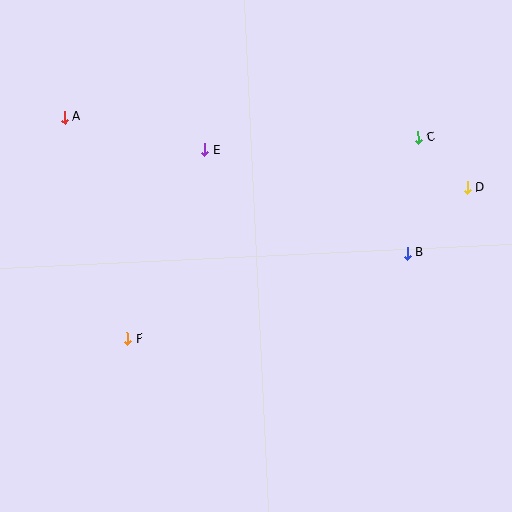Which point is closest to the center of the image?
Point E at (205, 150) is closest to the center.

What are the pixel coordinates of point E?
Point E is at (205, 150).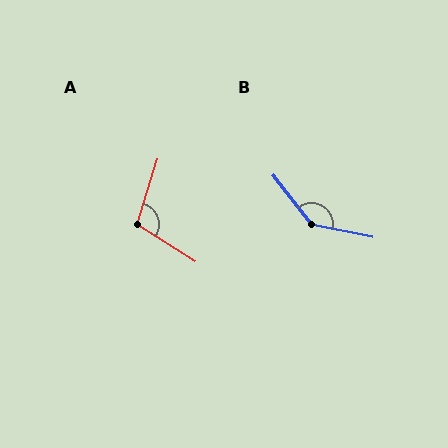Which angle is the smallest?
A, at approximately 106 degrees.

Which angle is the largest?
B, at approximately 139 degrees.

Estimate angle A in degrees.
Approximately 106 degrees.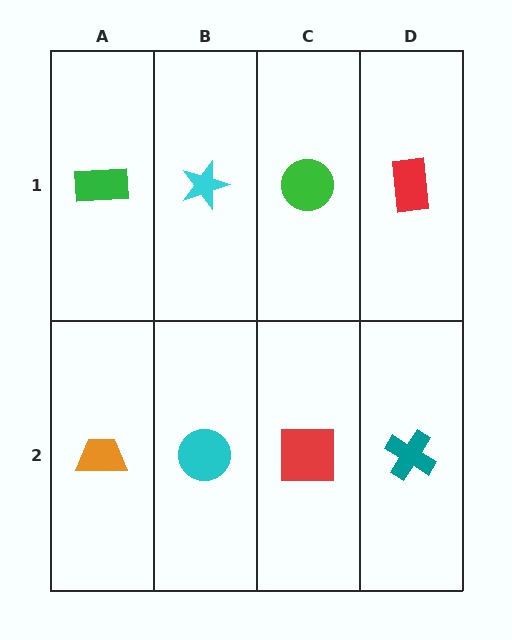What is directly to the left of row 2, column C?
A cyan circle.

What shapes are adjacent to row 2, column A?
A green rectangle (row 1, column A), a cyan circle (row 2, column B).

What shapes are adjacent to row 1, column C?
A red square (row 2, column C), a cyan star (row 1, column B), a red rectangle (row 1, column D).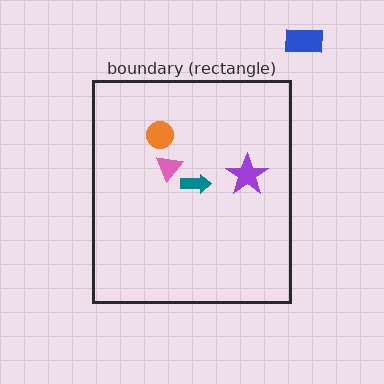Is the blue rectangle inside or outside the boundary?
Outside.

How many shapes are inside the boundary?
4 inside, 1 outside.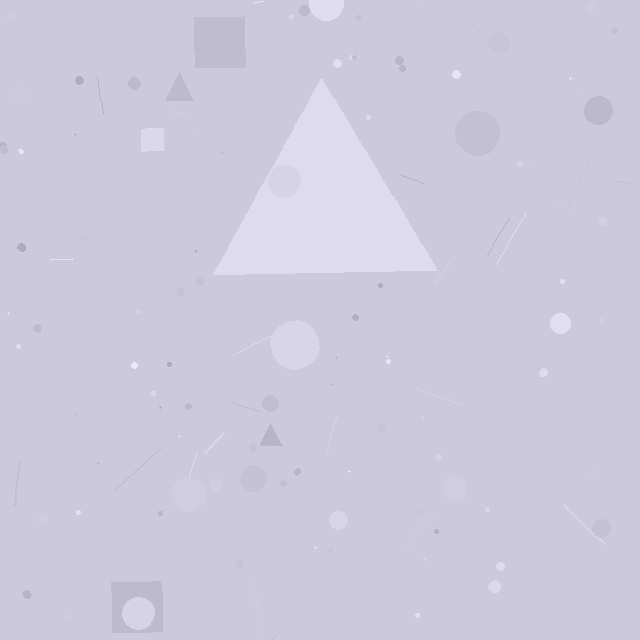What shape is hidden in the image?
A triangle is hidden in the image.